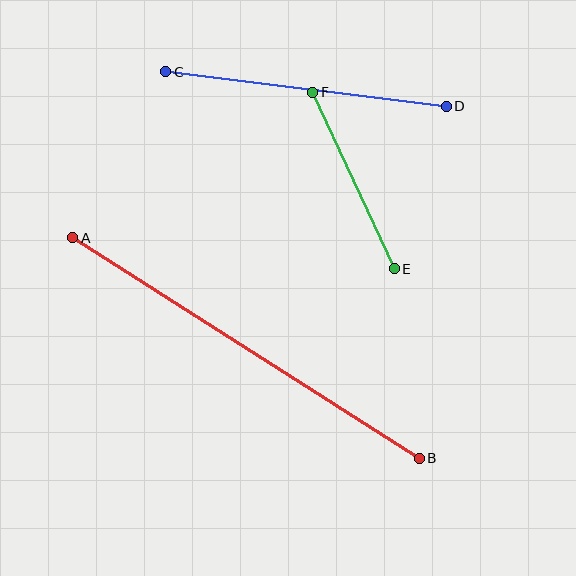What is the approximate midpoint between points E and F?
The midpoint is at approximately (354, 181) pixels.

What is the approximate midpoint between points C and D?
The midpoint is at approximately (306, 89) pixels.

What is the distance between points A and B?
The distance is approximately 411 pixels.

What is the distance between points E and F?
The distance is approximately 194 pixels.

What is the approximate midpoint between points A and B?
The midpoint is at approximately (246, 348) pixels.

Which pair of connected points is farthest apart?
Points A and B are farthest apart.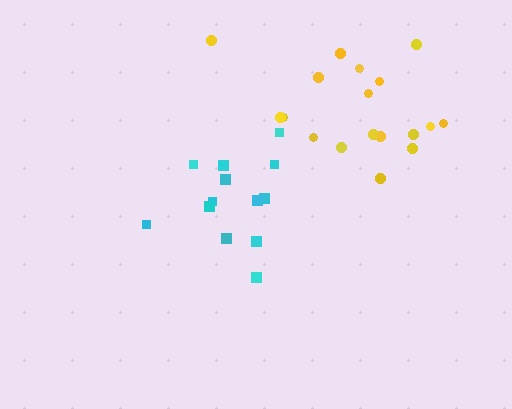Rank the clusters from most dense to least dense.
cyan, yellow.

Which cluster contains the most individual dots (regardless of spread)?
Yellow (18).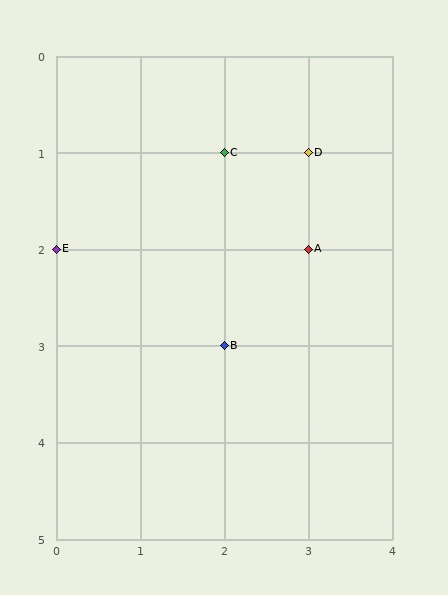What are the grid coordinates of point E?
Point E is at grid coordinates (0, 2).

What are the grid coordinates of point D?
Point D is at grid coordinates (3, 1).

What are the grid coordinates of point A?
Point A is at grid coordinates (3, 2).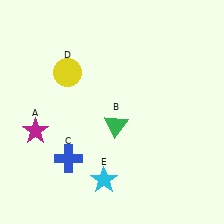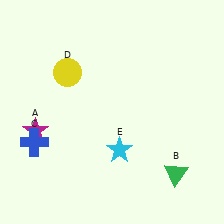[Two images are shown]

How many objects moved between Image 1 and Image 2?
3 objects moved between the two images.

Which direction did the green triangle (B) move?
The green triangle (B) moved right.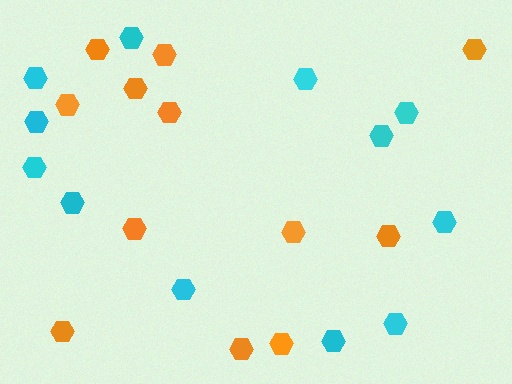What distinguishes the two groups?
There are 2 groups: one group of orange hexagons (12) and one group of cyan hexagons (12).